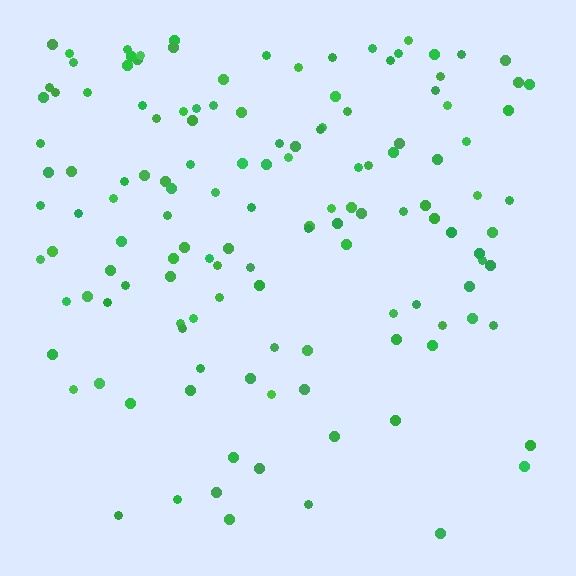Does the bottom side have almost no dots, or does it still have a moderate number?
Still a moderate number, just noticeably fewer than the top.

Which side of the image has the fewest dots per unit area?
The bottom.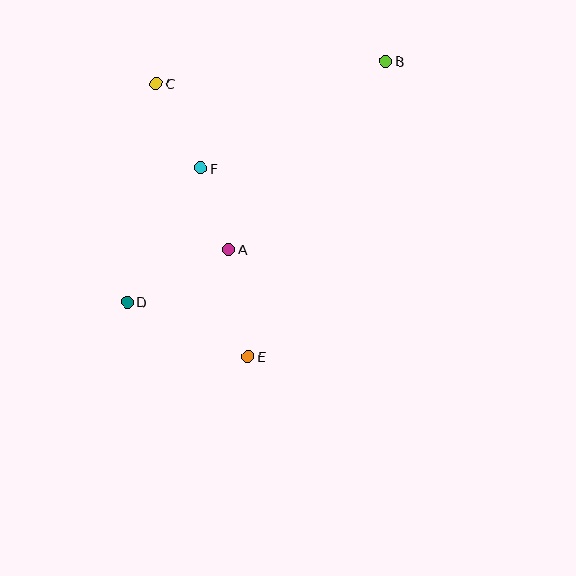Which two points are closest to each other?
Points A and F are closest to each other.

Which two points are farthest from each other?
Points B and D are farthest from each other.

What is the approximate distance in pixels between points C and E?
The distance between C and E is approximately 288 pixels.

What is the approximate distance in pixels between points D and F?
The distance between D and F is approximately 153 pixels.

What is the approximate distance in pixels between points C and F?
The distance between C and F is approximately 96 pixels.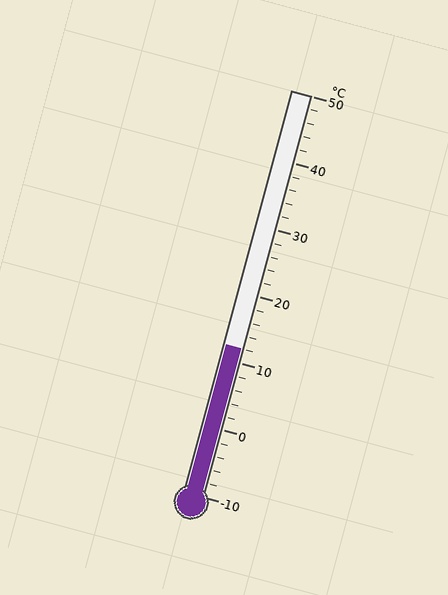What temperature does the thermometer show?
The thermometer shows approximately 12°C.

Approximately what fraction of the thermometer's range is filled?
The thermometer is filled to approximately 35% of its range.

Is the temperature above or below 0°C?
The temperature is above 0°C.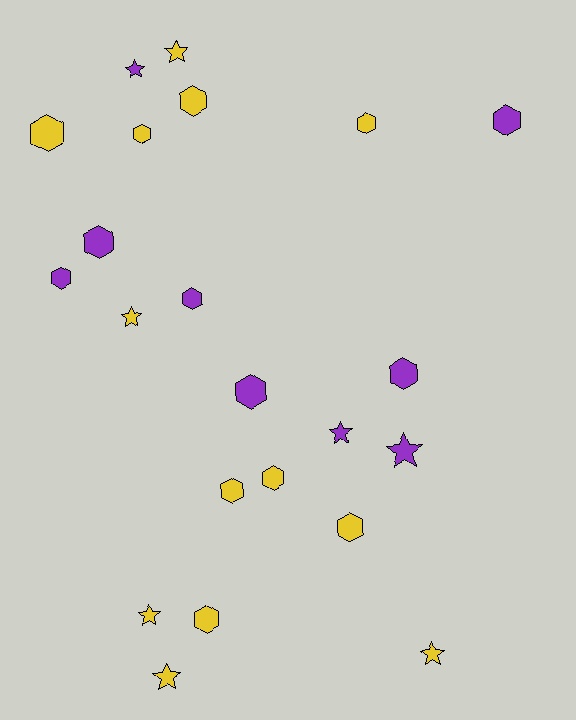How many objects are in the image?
There are 22 objects.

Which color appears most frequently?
Yellow, with 13 objects.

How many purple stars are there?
There are 3 purple stars.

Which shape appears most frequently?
Hexagon, with 14 objects.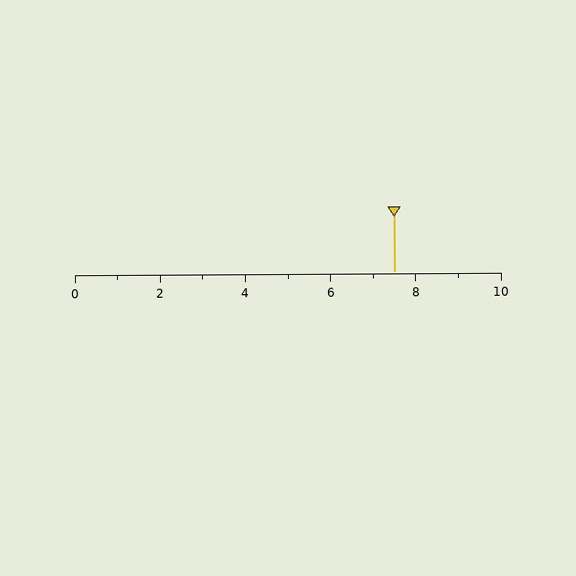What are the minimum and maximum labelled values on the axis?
The axis runs from 0 to 10.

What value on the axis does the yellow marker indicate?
The marker indicates approximately 7.5.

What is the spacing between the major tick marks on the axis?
The major ticks are spaced 2 apart.